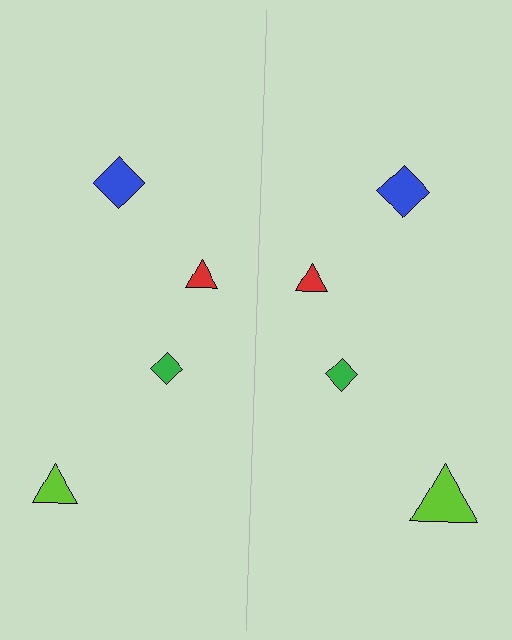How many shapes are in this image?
There are 8 shapes in this image.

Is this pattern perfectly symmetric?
No, the pattern is not perfectly symmetric. The lime triangle on the right side has a different size than its mirror counterpart.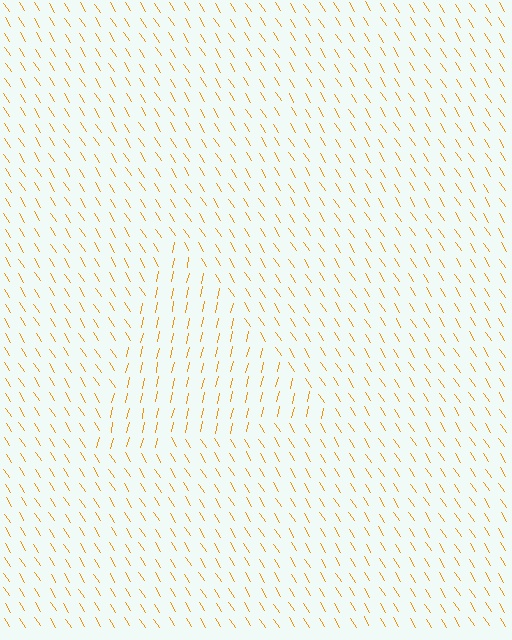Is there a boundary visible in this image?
Yes, there is a texture boundary formed by a change in line orientation.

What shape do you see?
I see a triangle.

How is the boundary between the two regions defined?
The boundary is defined purely by a change in line orientation (approximately 45 degrees difference). All lines are the same color and thickness.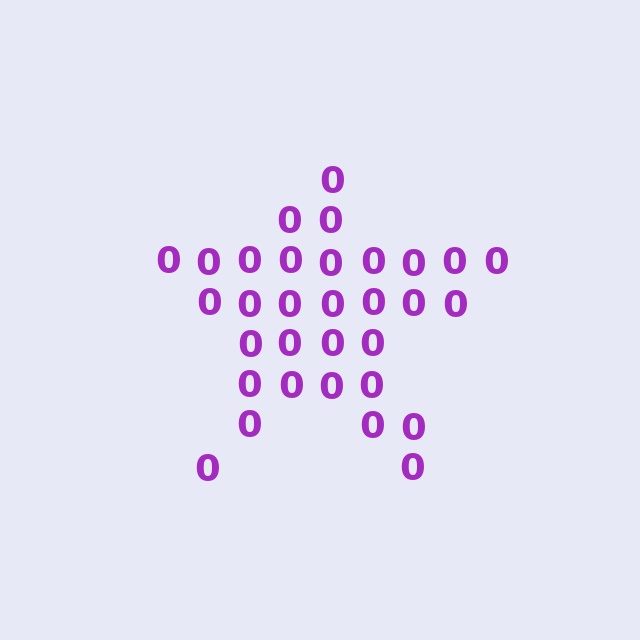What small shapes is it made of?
It is made of small digit 0's.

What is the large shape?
The large shape is a star.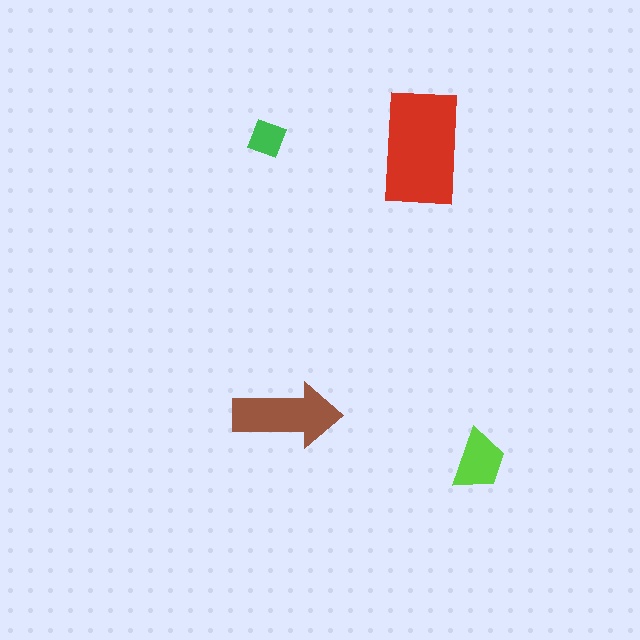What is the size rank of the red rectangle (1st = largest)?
1st.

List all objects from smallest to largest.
The green diamond, the lime trapezoid, the brown arrow, the red rectangle.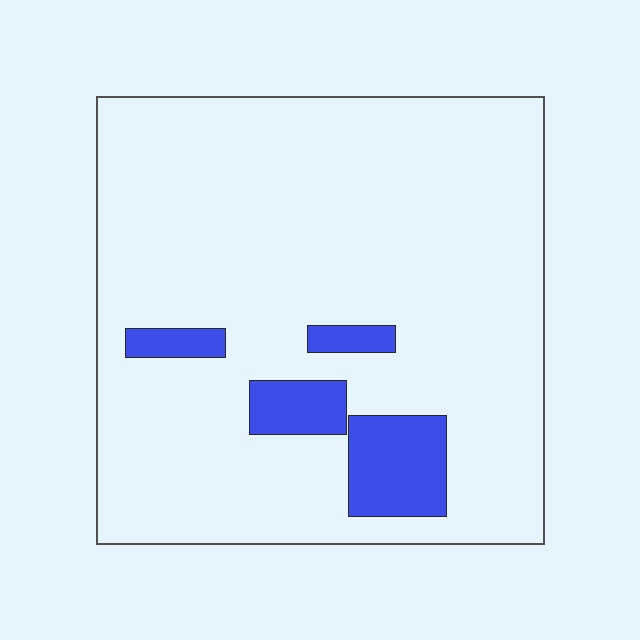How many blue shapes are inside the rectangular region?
4.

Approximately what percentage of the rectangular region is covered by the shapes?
Approximately 10%.